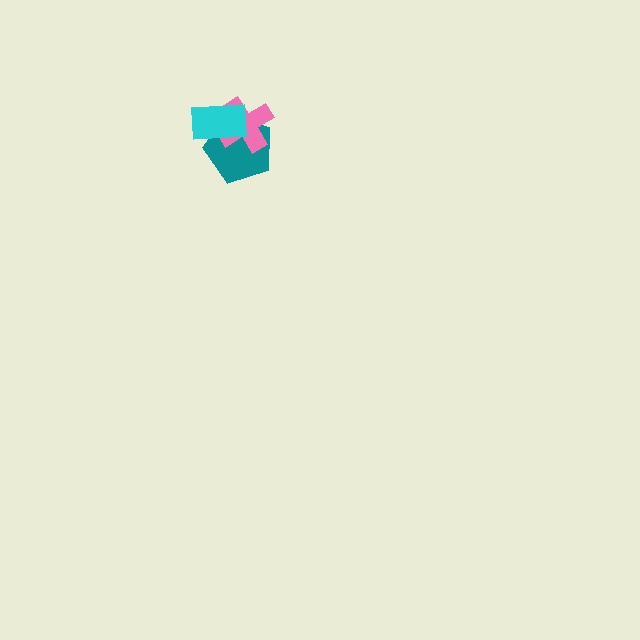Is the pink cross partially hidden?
Yes, it is partially covered by another shape.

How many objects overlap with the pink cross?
2 objects overlap with the pink cross.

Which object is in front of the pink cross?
The cyan rectangle is in front of the pink cross.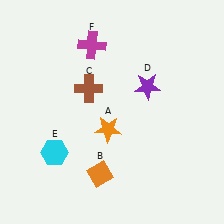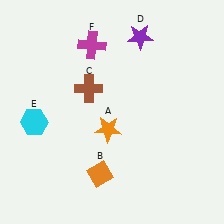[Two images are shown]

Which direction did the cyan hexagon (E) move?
The cyan hexagon (E) moved up.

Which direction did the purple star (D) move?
The purple star (D) moved up.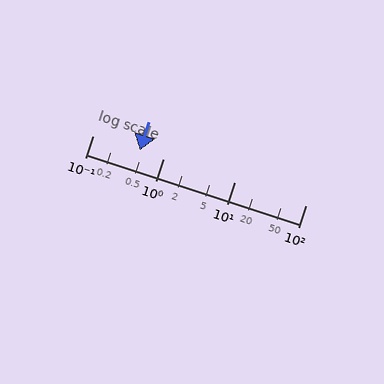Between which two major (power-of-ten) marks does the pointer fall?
The pointer is between 0.1 and 1.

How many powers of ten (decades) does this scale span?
The scale spans 3 decades, from 0.1 to 100.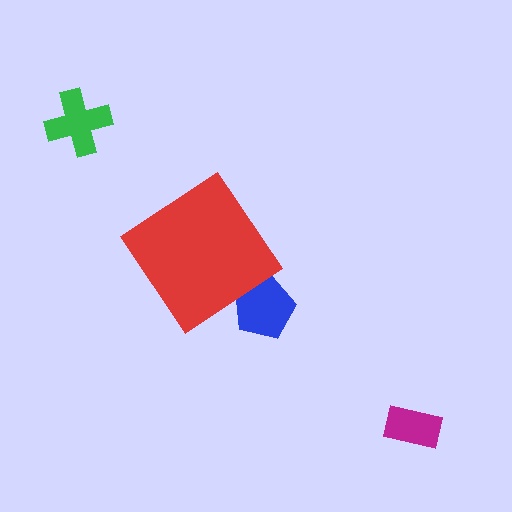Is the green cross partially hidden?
No, the green cross is fully visible.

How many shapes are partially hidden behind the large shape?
1 shape is partially hidden.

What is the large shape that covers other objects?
A red diamond.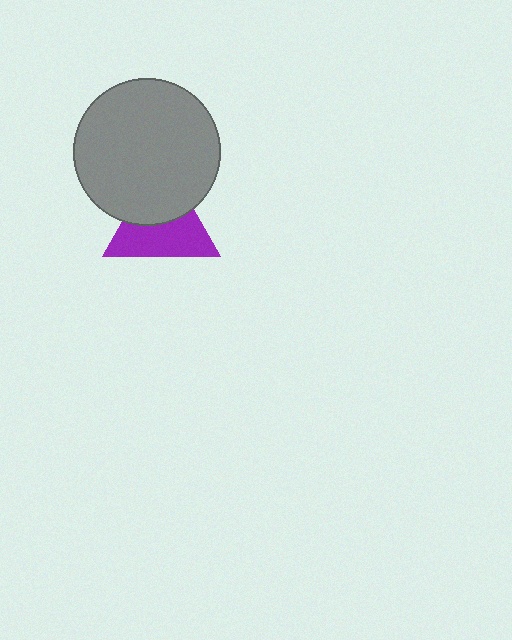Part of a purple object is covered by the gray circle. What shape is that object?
It is a triangle.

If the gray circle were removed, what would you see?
You would see the complete purple triangle.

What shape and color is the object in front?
The object in front is a gray circle.